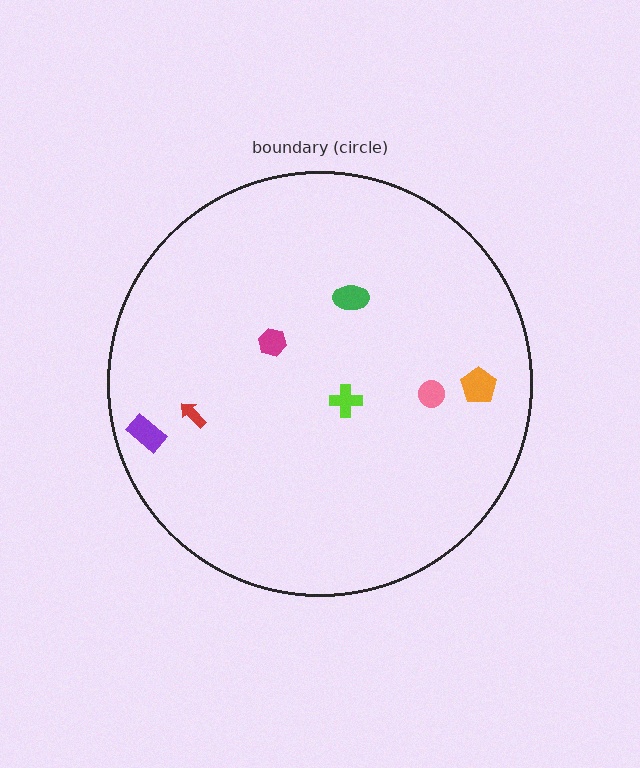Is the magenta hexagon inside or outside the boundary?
Inside.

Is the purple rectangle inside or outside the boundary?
Inside.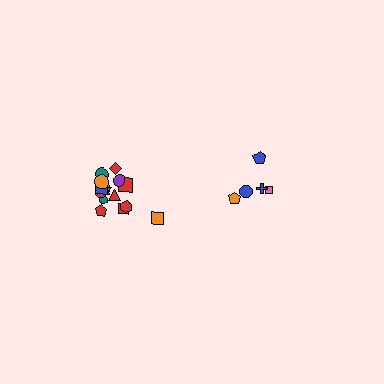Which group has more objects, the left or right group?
The left group.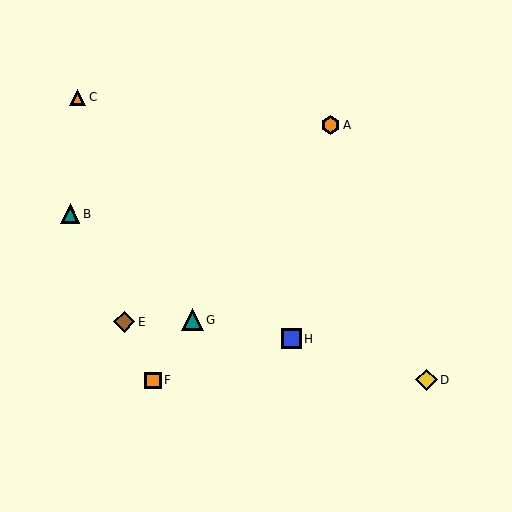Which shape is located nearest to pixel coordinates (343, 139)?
The orange hexagon (labeled A) at (331, 125) is nearest to that location.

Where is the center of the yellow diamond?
The center of the yellow diamond is at (426, 380).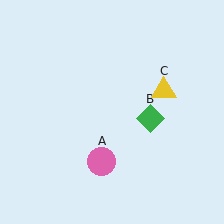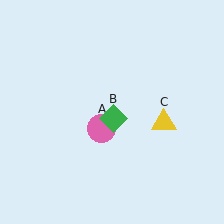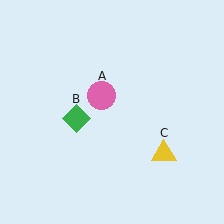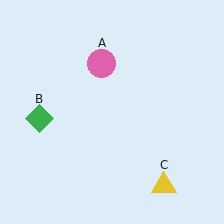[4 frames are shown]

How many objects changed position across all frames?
3 objects changed position: pink circle (object A), green diamond (object B), yellow triangle (object C).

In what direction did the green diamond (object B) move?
The green diamond (object B) moved left.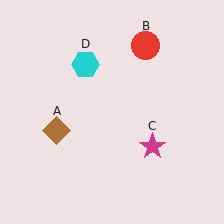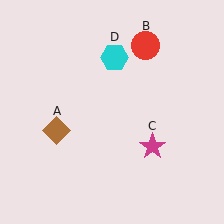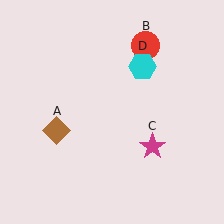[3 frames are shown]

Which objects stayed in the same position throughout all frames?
Brown diamond (object A) and red circle (object B) and magenta star (object C) remained stationary.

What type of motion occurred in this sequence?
The cyan hexagon (object D) rotated clockwise around the center of the scene.